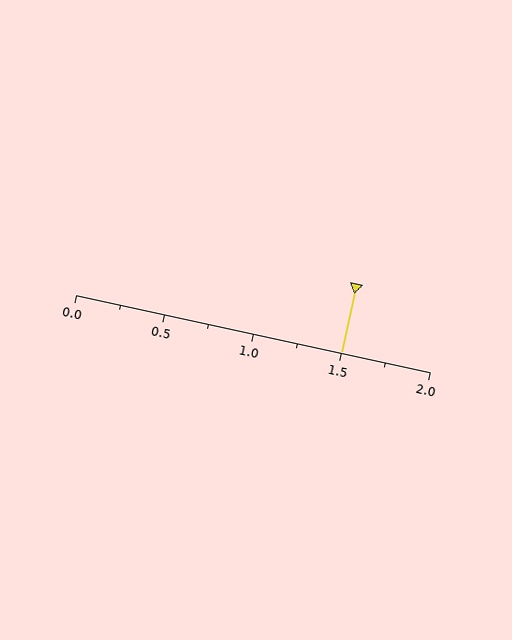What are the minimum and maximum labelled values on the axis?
The axis runs from 0.0 to 2.0.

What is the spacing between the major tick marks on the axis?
The major ticks are spaced 0.5 apart.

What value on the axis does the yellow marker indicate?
The marker indicates approximately 1.5.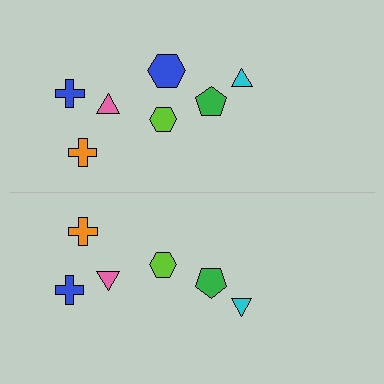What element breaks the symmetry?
A blue hexagon is missing from the bottom side.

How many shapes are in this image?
There are 13 shapes in this image.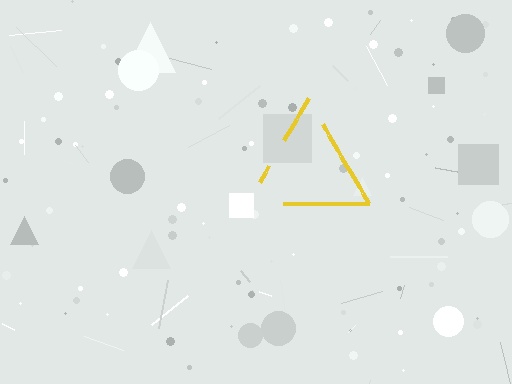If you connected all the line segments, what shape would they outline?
They would outline a triangle.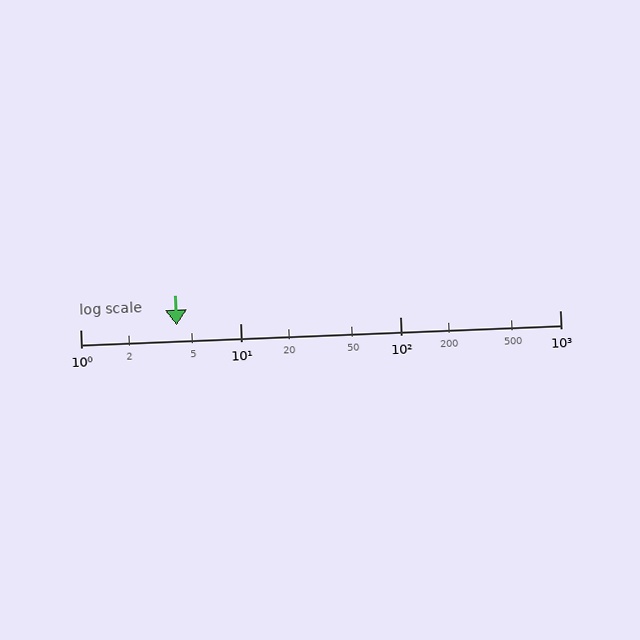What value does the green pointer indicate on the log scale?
The pointer indicates approximately 4.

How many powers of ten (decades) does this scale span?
The scale spans 3 decades, from 1 to 1000.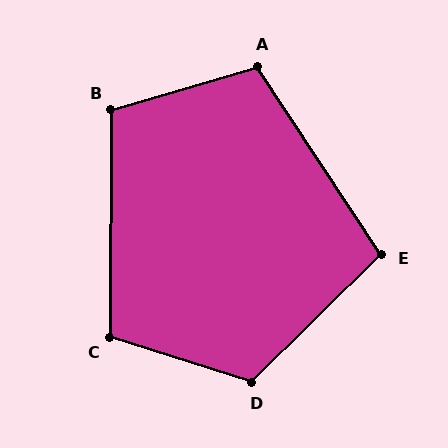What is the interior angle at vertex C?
Approximately 107 degrees (obtuse).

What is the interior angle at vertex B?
Approximately 107 degrees (obtuse).